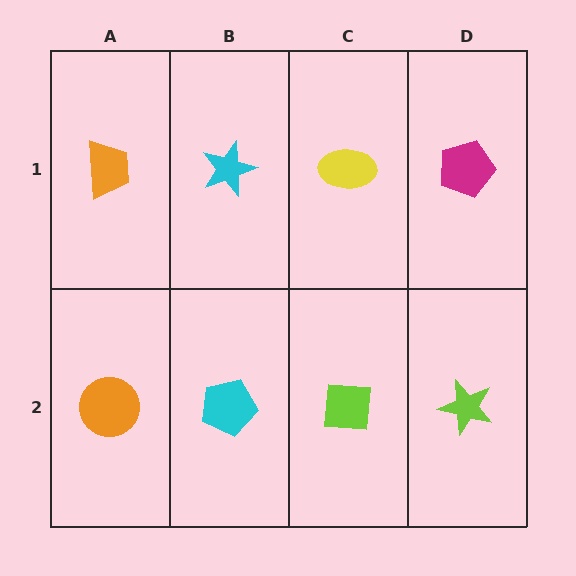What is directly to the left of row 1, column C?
A cyan star.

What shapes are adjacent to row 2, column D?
A magenta pentagon (row 1, column D), a lime square (row 2, column C).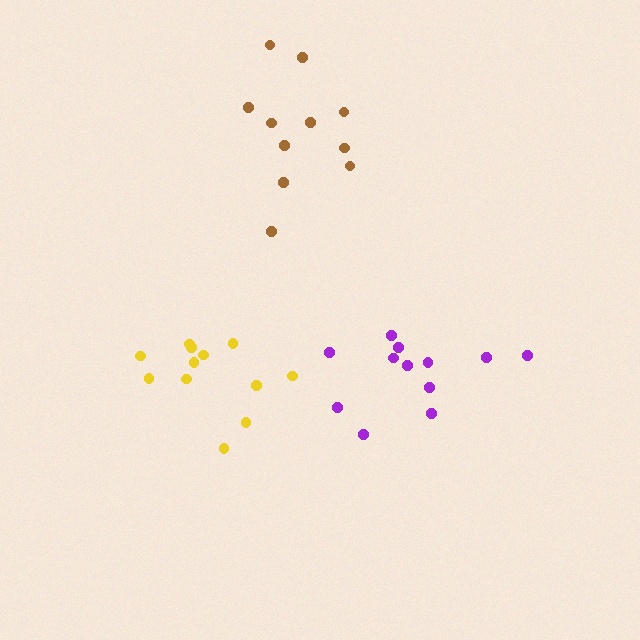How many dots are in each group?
Group 1: 11 dots, Group 2: 12 dots, Group 3: 12 dots (35 total).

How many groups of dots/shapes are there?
There are 3 groups.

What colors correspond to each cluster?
The clusters are colored: brown, yellow, purple.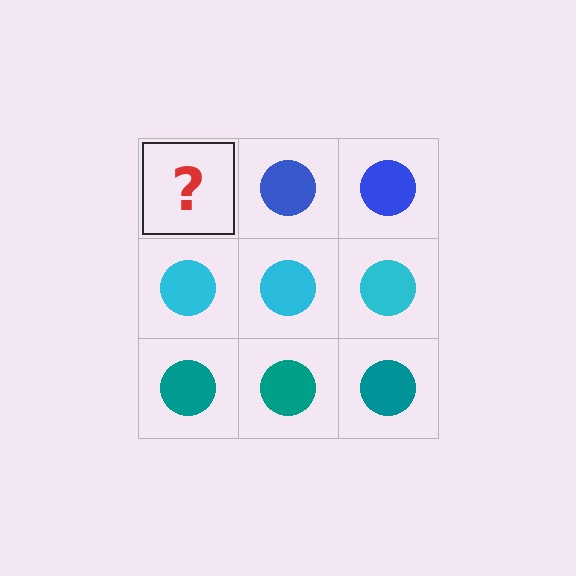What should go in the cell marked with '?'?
The missing cell should contain a blue circle.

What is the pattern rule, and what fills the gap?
The rule is that each row has a consistent color. The gap should be filled with a blue circle.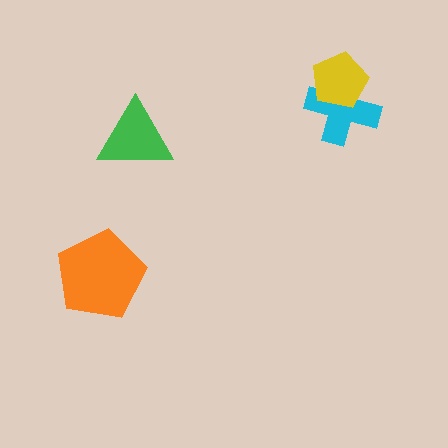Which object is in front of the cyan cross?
The yellow pentagon is in front of the cyan cross.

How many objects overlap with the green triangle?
0 objects overlap with the green triangle.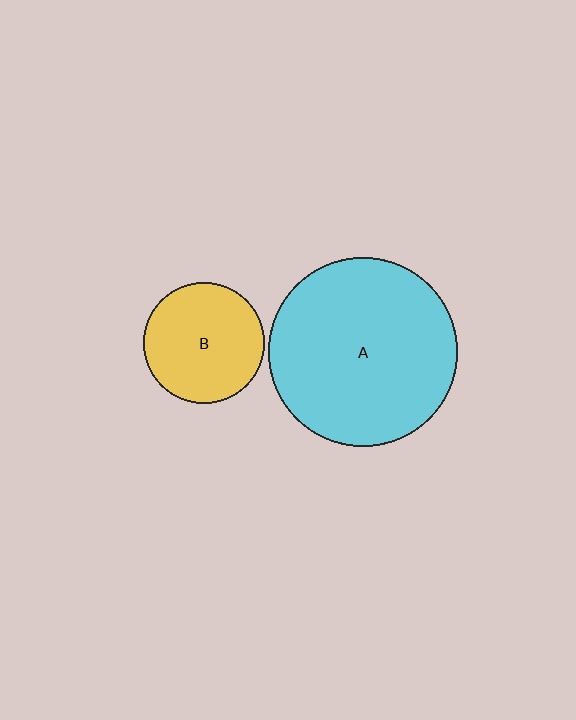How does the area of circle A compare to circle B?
Approximately 2.4 times.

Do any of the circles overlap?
No, none of the circles overlap.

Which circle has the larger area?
Circle A (cyan).